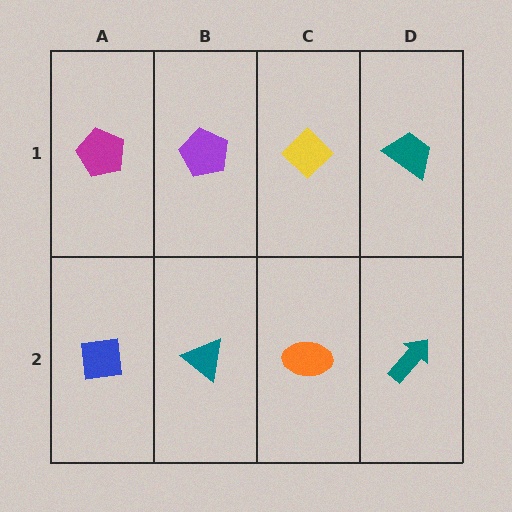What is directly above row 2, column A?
A magenta pentagon.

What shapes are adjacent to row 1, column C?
An orange ellipse (row 2, column C), a purple pentagon (row 1, column B), a teal trapezoid (row 1, column D).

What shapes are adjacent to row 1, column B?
A teal triangle (row 2, column B), a magenta pentagon (row 1, column A), a yellow diamond (row 1, column C).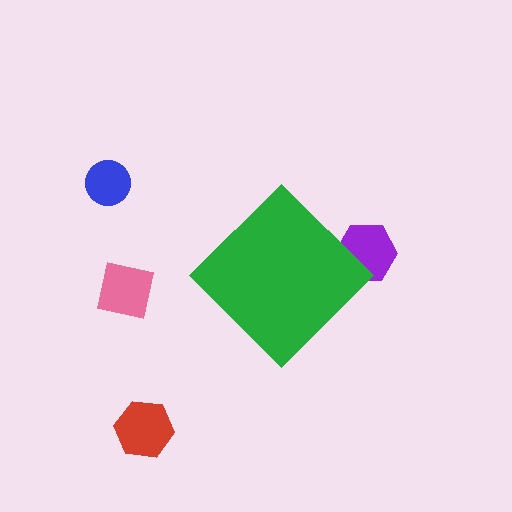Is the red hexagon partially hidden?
No, the red hexagon is fully visible.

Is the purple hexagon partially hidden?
Yes, the purple hexagon is partially hidden behind the green diamond.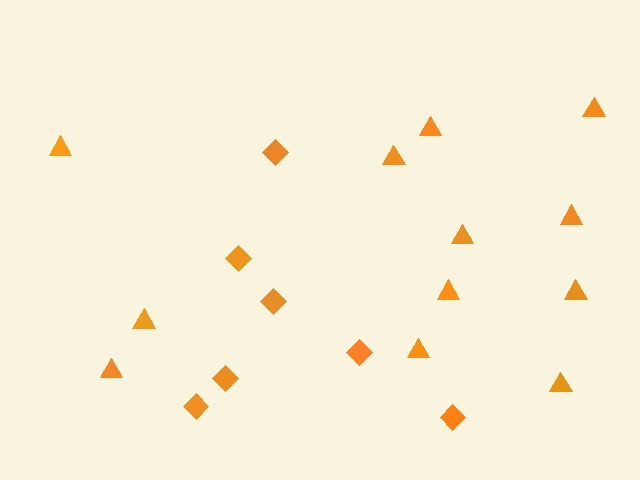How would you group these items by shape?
There are 2 groups: one group of diamonds (7) and one group of triangles (12).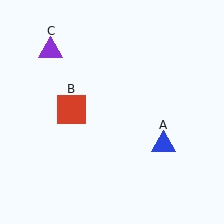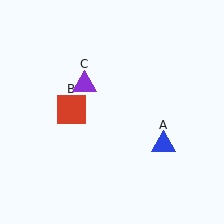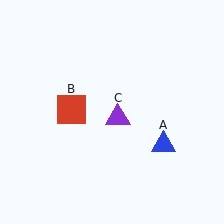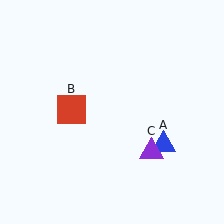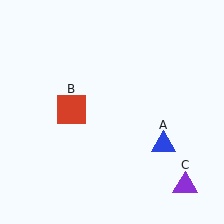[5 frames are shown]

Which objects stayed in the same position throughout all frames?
Blue triangle (object A) and red square (object B) remained stationary.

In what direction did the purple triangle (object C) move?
The purple triangle (object C) moved down and to the right.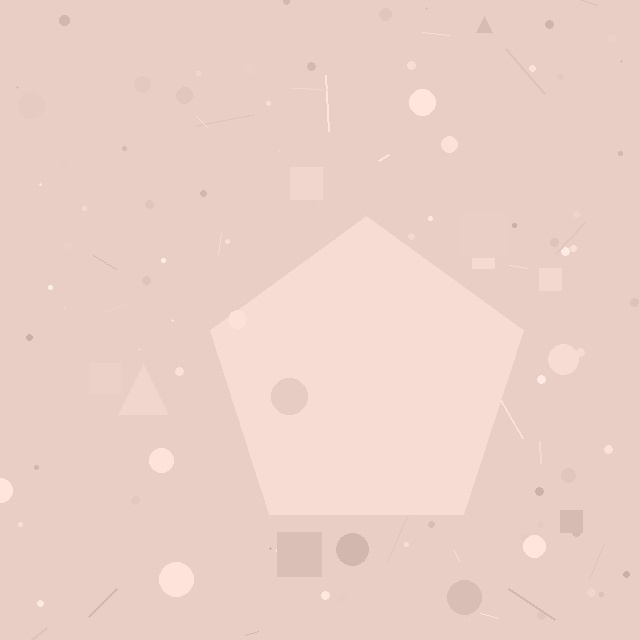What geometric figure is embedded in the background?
A pentagon is embedded in the background.